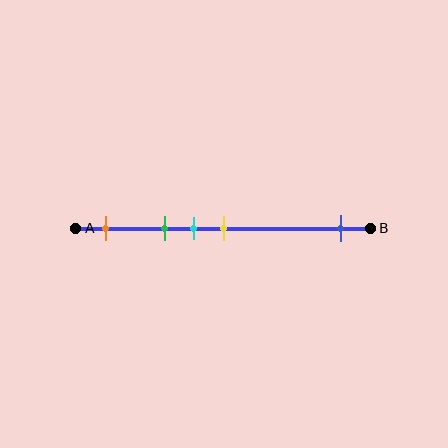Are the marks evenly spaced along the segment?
No, the marks are not evenly spaced.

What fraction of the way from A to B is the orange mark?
The orange mark is approximately 10% (0.1) of the way from A to B.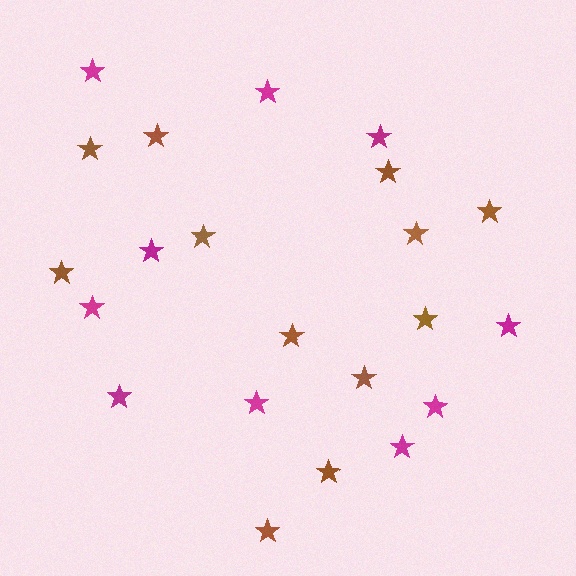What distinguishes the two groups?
There are 2 groups: one group of brown stars (12) and one group of magenta stars (10).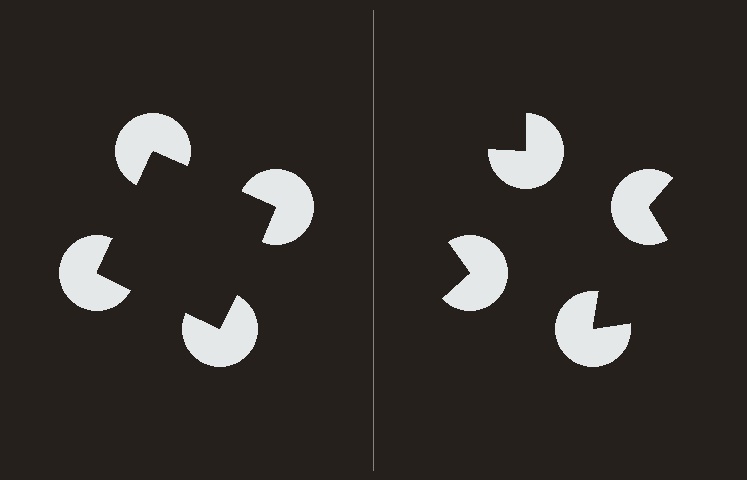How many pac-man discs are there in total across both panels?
8 — 4 on each side.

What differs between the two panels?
The pac-man discs are positioned identically on both sides; only the wedge orientations differ. On the left they align to a square; on the right they are misaligned.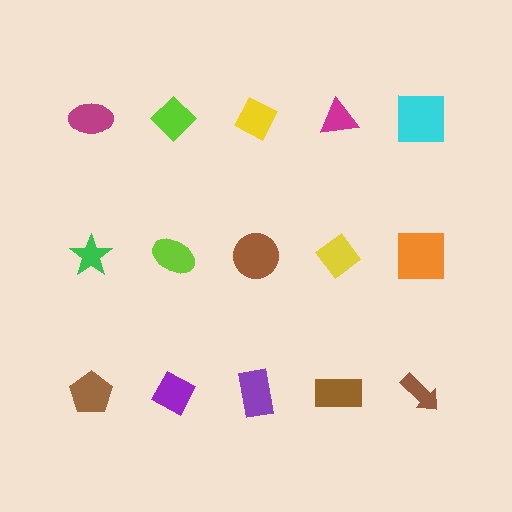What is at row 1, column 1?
A magenta ellipse.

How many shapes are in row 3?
5 shapes.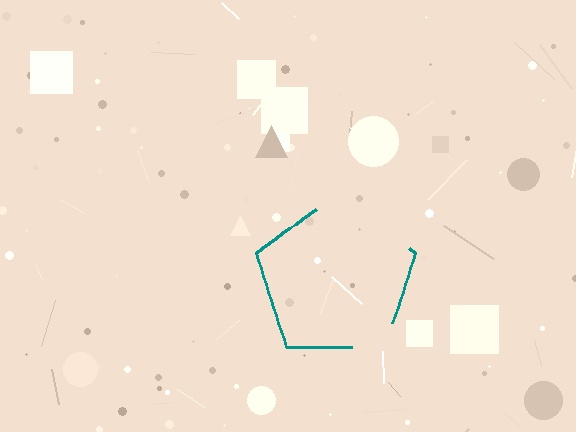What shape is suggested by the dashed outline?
The dashed outline suggests a pentagon.